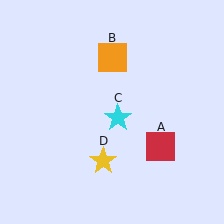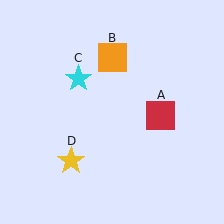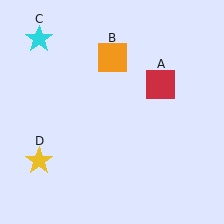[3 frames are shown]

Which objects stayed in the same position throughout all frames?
Orange square (object B) remained stationary.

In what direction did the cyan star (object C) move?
The cyan star (object C) moved up and to the left.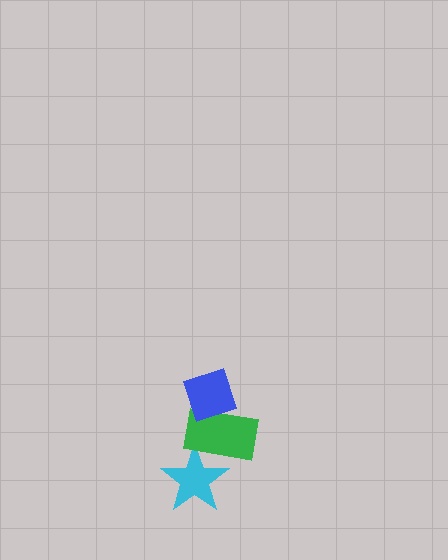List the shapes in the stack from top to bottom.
From top to bottom: the blue diamond, the green rectangle, the cyan star.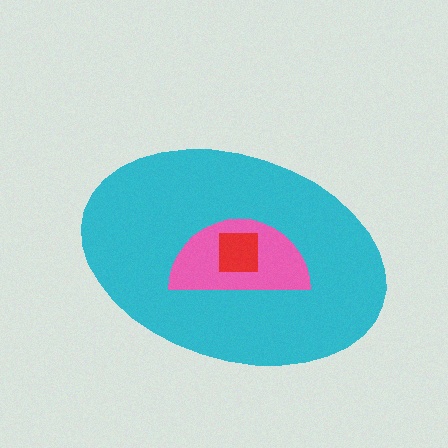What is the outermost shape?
The cyan ellipse.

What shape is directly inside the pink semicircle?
The red square.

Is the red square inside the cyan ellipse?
Yes.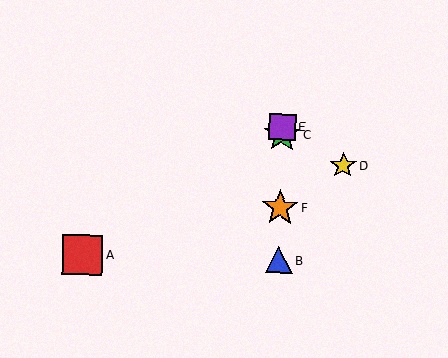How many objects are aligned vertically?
4 objects (B, C, E, F) are aligned vertically.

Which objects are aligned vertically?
Objects B, C, E, F are aligned vertically.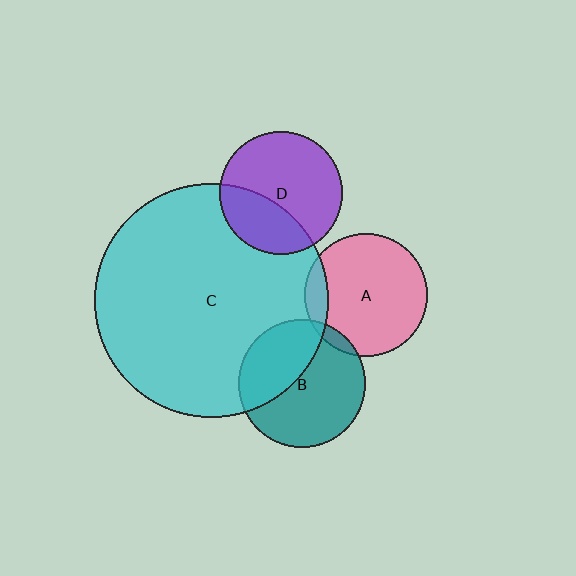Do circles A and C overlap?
Yes.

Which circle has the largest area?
Circle C (cyan).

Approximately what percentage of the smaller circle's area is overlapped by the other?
Approximately 10%.